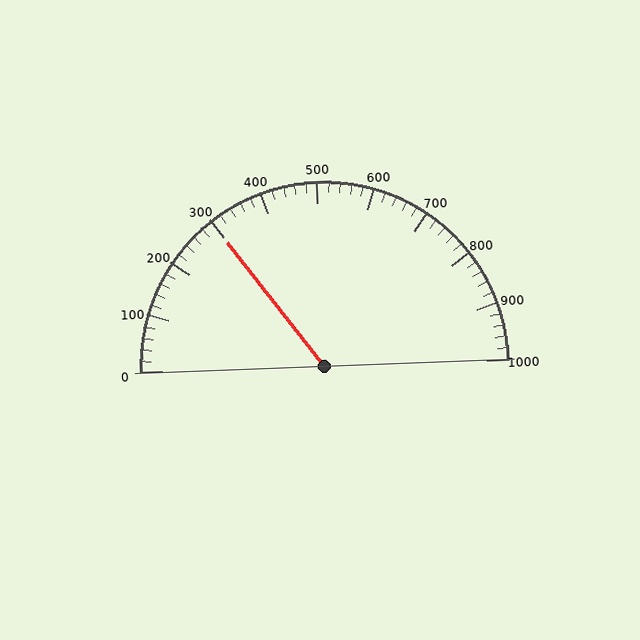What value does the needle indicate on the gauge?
The needle indicates approximately 300.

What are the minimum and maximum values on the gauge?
The gauge ranges from 0 to 1000.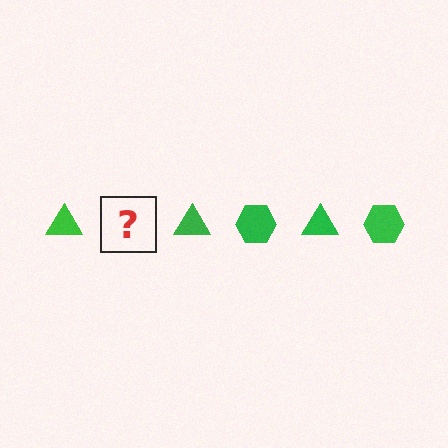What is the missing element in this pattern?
The missing element is a green hexagon.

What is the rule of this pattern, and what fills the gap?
The rule is that the pattern cycles through triangle, hexagon shapes in green. The gap should be filled with a green hexagon.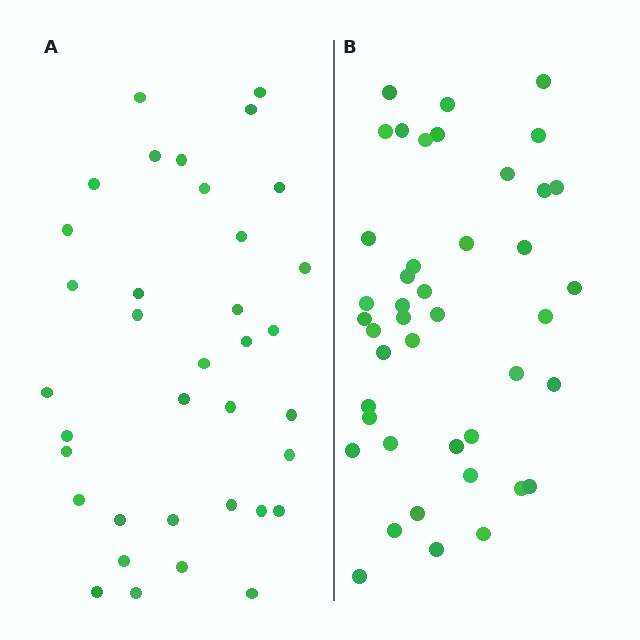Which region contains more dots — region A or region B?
Region B (the right region) has more dots.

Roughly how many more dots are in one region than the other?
Region B has roughly 8 or so more dots than region A.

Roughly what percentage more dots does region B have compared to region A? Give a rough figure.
About 20% more.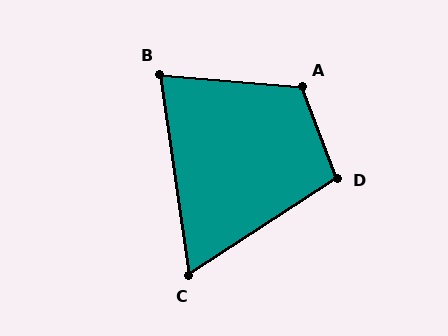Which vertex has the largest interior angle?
A, at approximately 115 degrees.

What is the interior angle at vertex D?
Approximately 103 degrees (obtuse).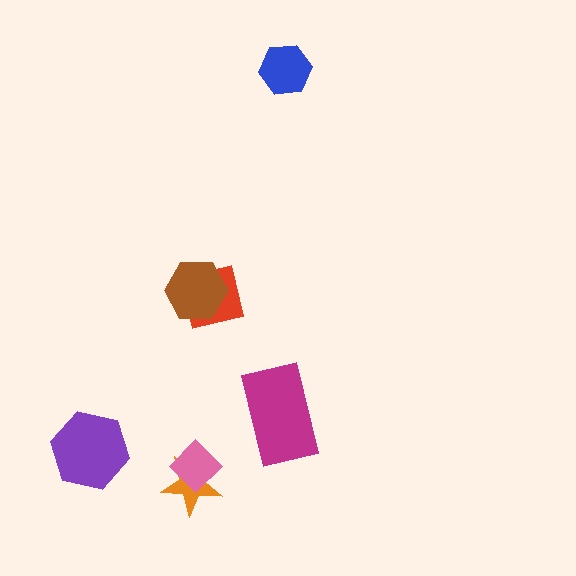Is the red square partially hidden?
Yes, it is partially covered by another shape.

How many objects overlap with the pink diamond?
1 object overlaps with the pink diamond.